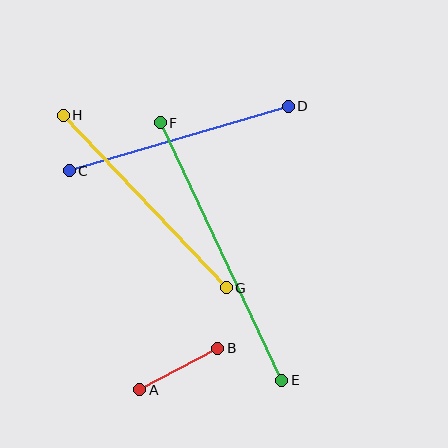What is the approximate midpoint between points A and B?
The midpoint is at approximately (179, 369) pixels.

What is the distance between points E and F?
The distance is approximately 285 pixels.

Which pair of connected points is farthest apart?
Points E and F are farthest apart.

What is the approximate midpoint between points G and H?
The midpoint is at approximately (145, 201) pixels.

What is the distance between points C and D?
The distance is approximately 228 pixels.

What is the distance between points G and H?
The distance is approximately 238 pixels.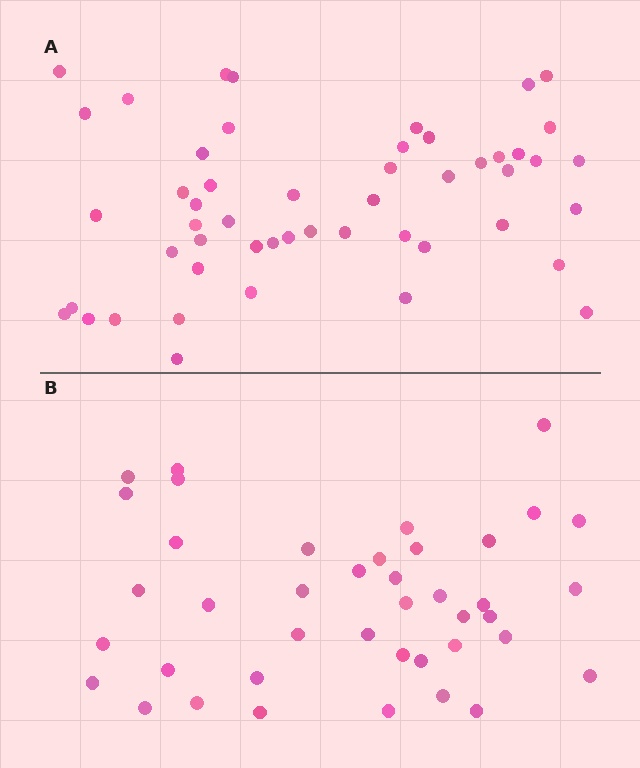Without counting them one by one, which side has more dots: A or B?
Region A (the top region) has more dots.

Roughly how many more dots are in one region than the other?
Region A has roughly 10 or so more dots than region B.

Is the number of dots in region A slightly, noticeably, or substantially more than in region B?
Region A has only slightly more — the two regions are fairly close. The ratio is roughly 1.2 to 1.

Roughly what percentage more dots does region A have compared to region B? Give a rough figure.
About 25% more.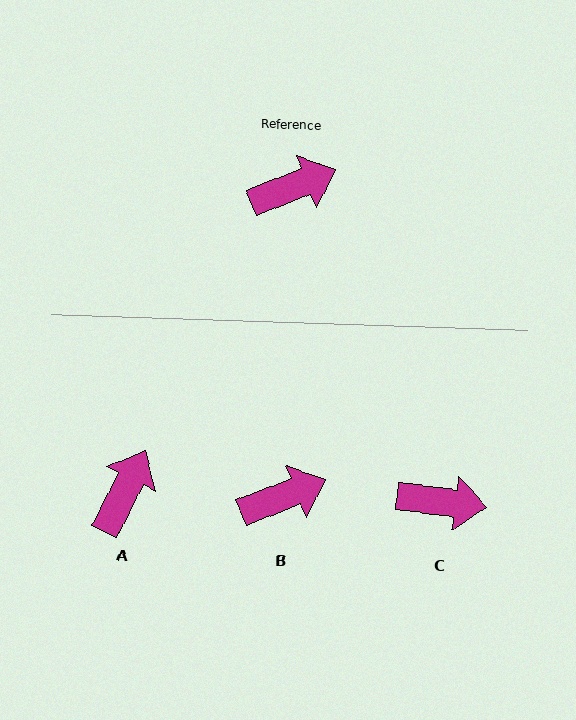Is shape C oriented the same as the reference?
No, it is off by about 28 degrees.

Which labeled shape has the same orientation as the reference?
B.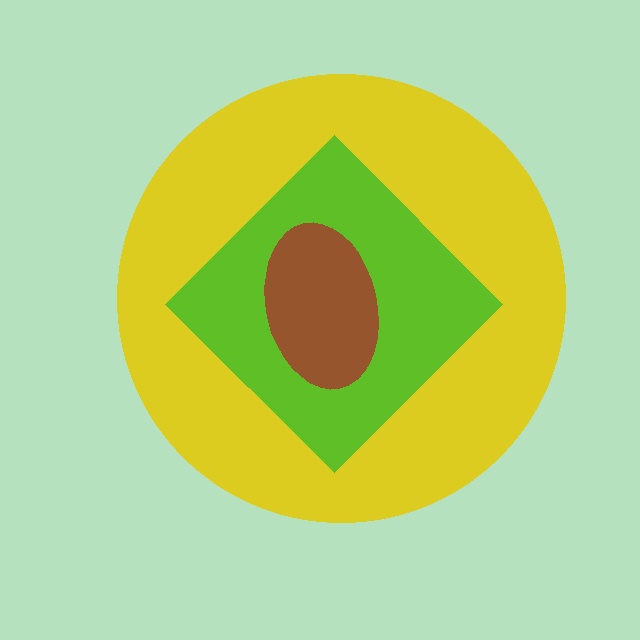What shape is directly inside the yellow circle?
The lime diamond.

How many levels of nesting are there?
3.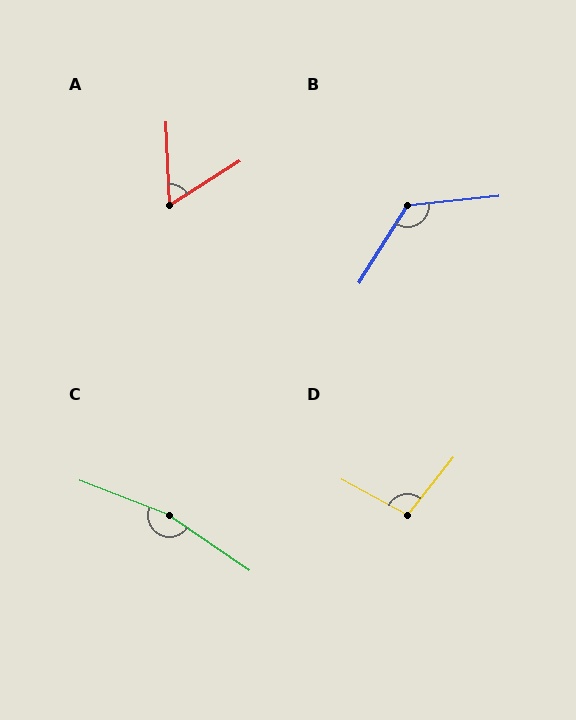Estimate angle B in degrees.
Approximately 128 degrees.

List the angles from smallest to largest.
A (60°), D (99°), B (128°), C (167°).